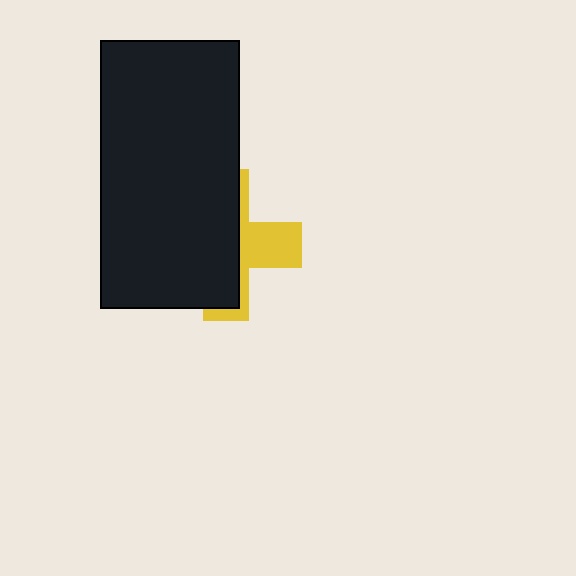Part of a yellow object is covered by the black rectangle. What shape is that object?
It is a cross.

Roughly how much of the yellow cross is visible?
A small part of it is visible (roughly 37%).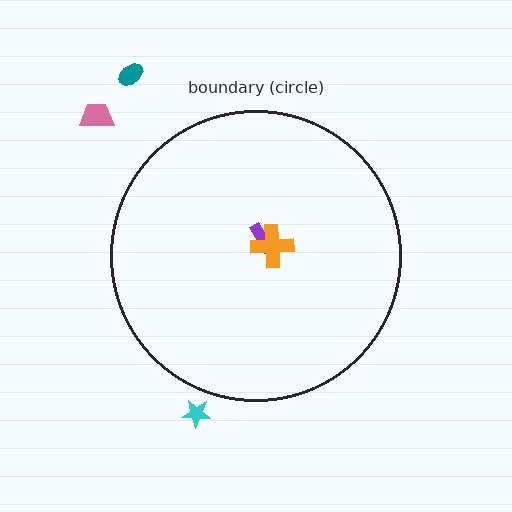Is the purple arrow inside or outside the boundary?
Inside.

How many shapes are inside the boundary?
2 inside, 3 outside.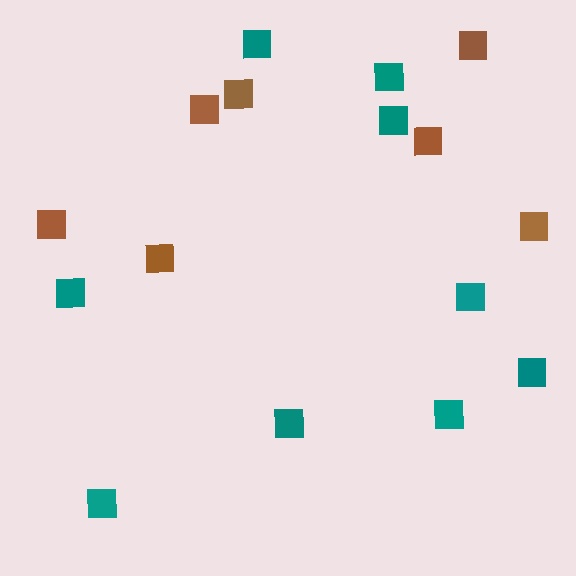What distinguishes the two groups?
There are 2 groups: one group of teal squares (9) and one group of brown squares (7).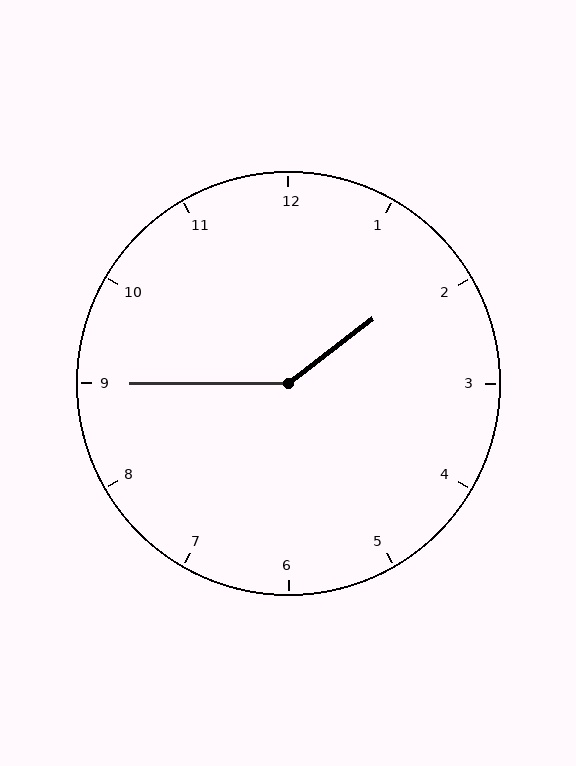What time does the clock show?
1:45.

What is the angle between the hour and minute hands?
Approximately 142 degrees.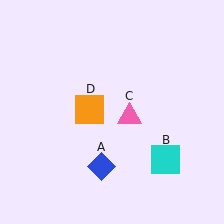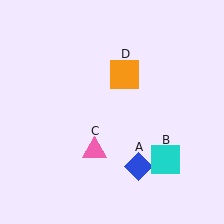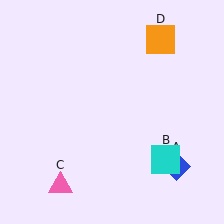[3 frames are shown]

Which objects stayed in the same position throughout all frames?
Cyan square (object B) remained stationary.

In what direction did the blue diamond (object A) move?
The blue diamond (object A) moved right.